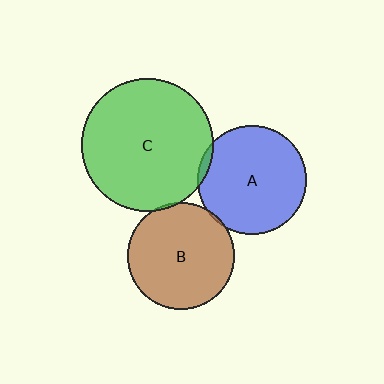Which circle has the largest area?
Circle C (green).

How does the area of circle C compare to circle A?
Approximately 1.5 times.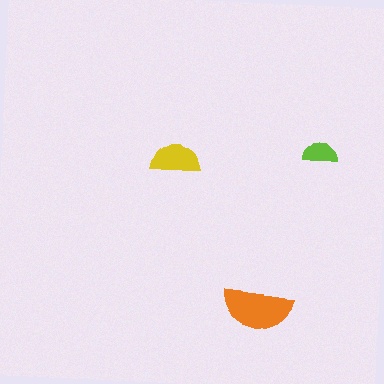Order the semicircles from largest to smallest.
the orange one, the yellow one, the lime one.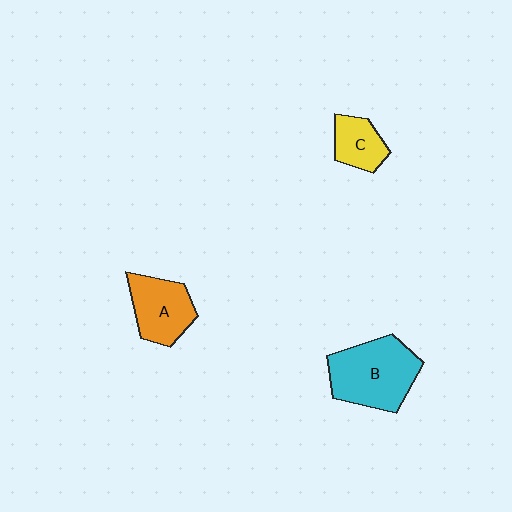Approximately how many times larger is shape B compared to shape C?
Approximately 2.1 times.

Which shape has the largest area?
Shape B (cyan).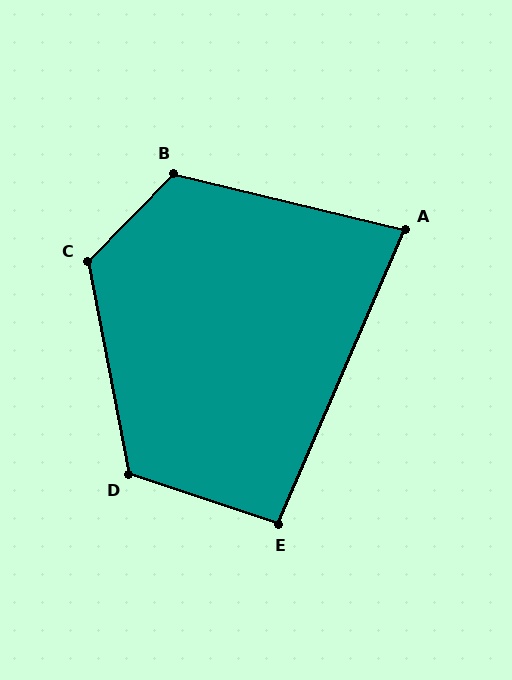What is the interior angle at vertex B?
Approximately 121 degrees (obtuse).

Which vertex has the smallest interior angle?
A, at approximately 80 degrees.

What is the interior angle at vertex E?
Approximately 95 degrees (obtuse).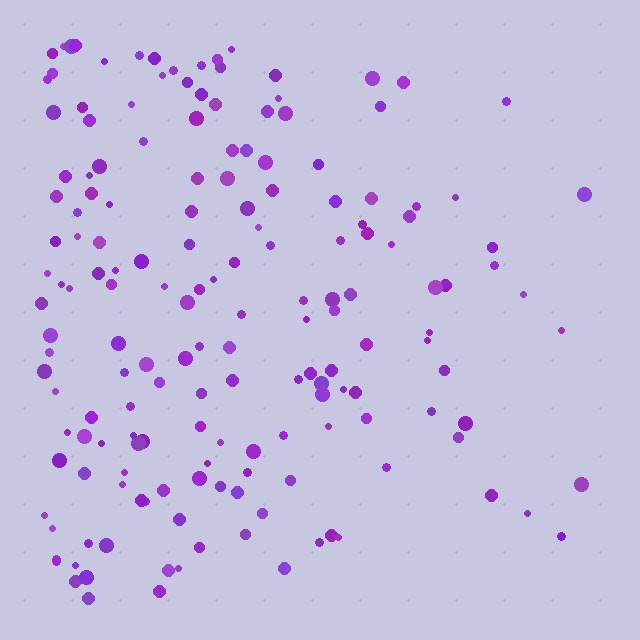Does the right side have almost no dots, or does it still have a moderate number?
Still a moderate number, just noticeably fewer than the left.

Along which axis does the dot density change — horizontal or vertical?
Horizontal.